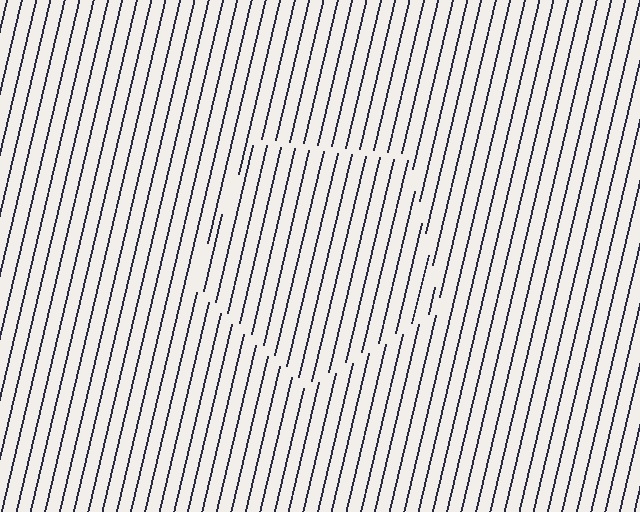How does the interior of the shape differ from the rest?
The interior of the shape contains the same grating, shifted by half a period — the contour is defined by the phase discontinuity where line-ends from the inner and outer gratings abut.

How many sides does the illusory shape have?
5 sides — the line-ends trace a pentagon.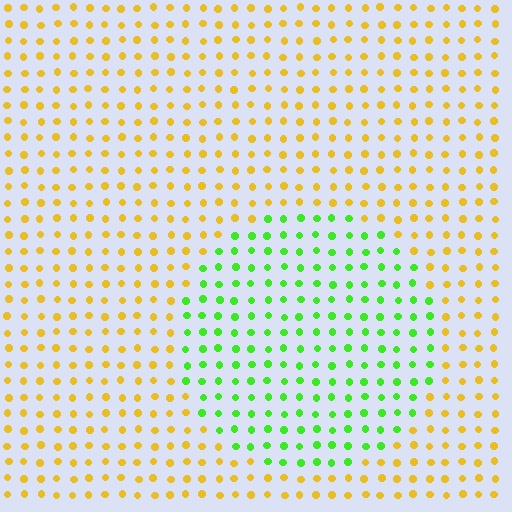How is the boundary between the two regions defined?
The boundary is defined purely by a slight shift in hue (about 66 degrees). Spacing, size, and orientation are identical on both sides.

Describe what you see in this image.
The image is filled with small yellow elements in a uniform arrangement. A circle-shaped region is visible where the elements are tinted to a slightly different hue, forming a subtle color boundary.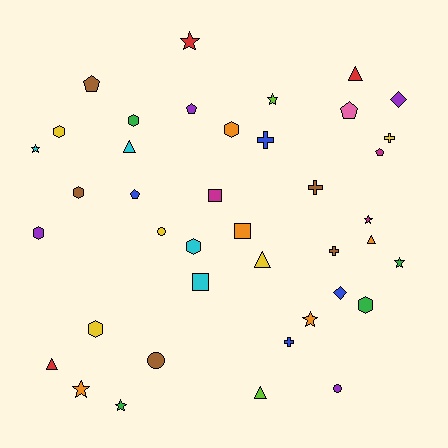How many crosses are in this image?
There are 5 crosses.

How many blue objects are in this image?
There are 4 blue objects.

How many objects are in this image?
There are 40 objects.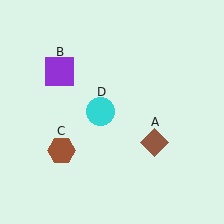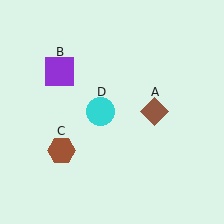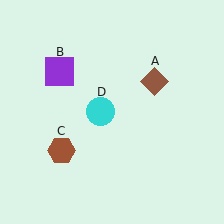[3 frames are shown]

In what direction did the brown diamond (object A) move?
The brown diamond (object A) moved up.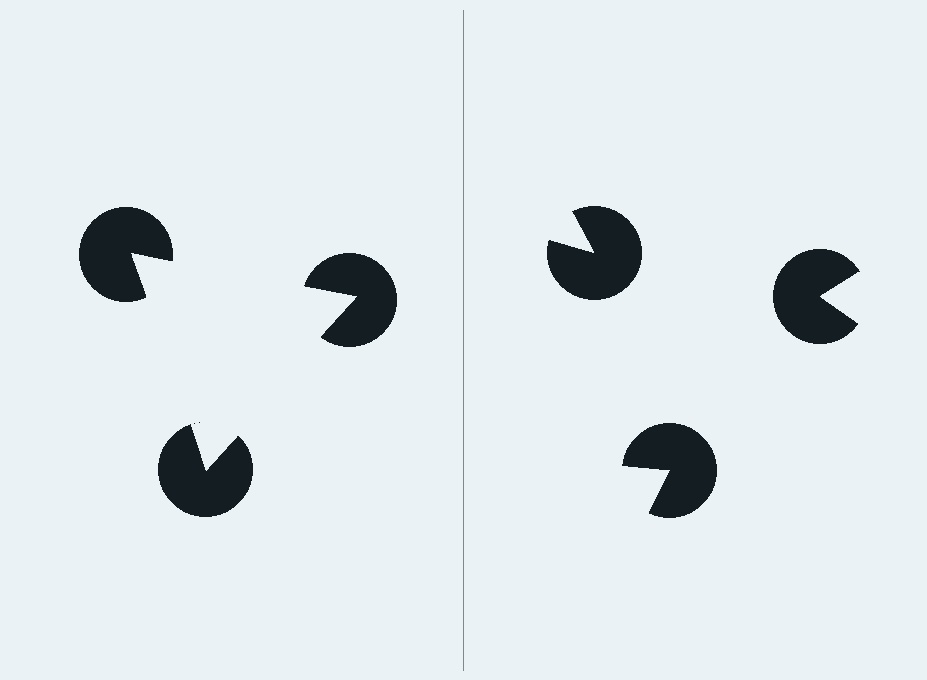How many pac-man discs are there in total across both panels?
6 — 3 on each side.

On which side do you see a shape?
An illusory triangle appears on the left side. On the right side the wedge cuts are rotated, so no coherent shape forms.